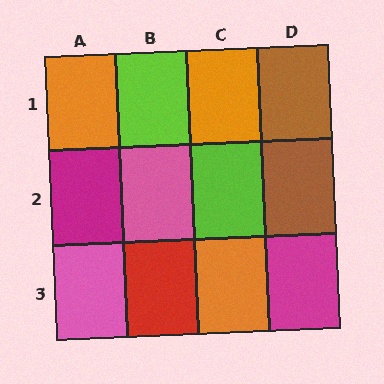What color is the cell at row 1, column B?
Lime.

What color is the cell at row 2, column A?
Magenta.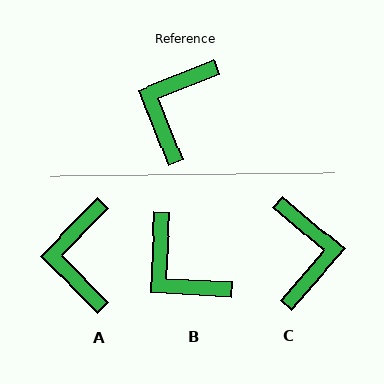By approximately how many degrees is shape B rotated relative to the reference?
Approximately 65 degrees counter-clockwise.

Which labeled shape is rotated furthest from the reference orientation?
C, about 152 degrees away.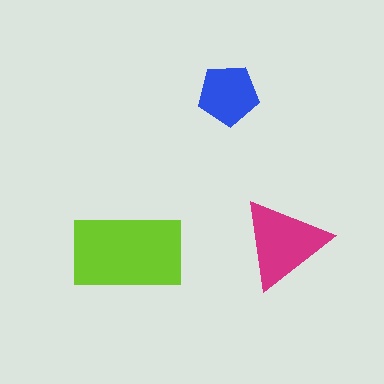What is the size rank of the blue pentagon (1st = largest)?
3rd.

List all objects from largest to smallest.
The lime rectangle, the magenta triangle, the blue pentagon.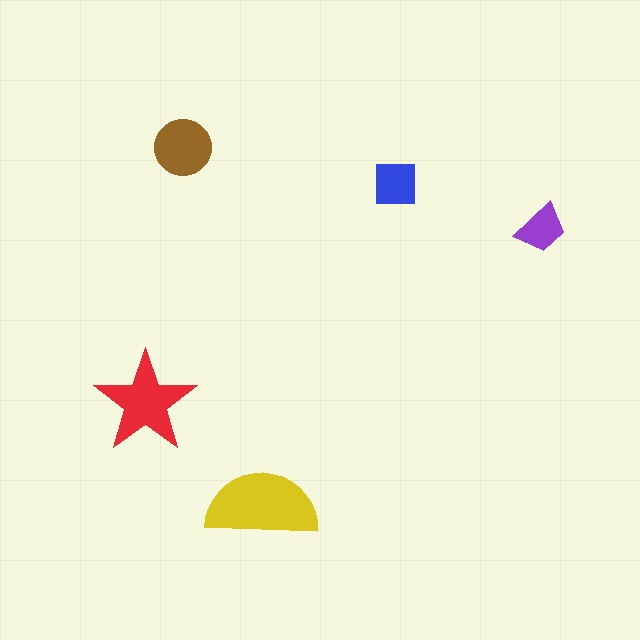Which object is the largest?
The yellow semicircle.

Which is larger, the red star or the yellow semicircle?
The yellow semicircle.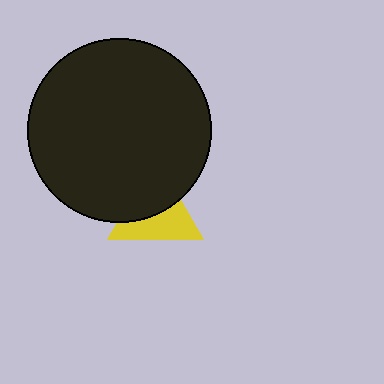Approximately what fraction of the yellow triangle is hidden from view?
Roughly 50% of the yellow triangle is hidden behind the black circle.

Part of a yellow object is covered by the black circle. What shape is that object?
It is a triangle.